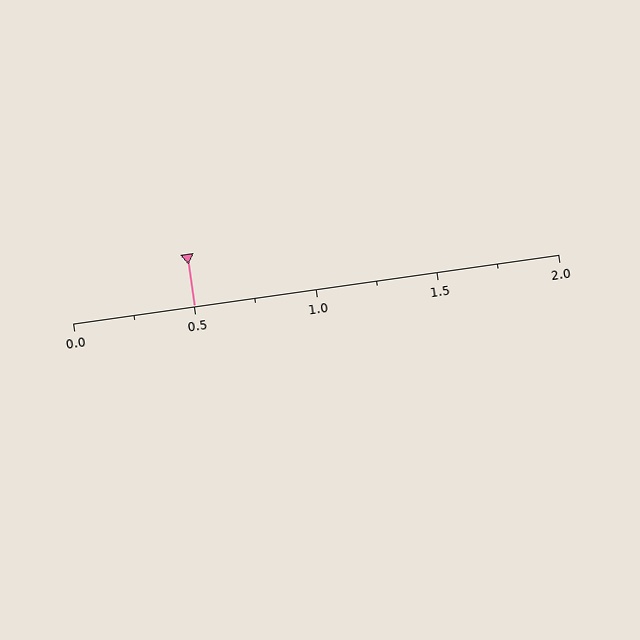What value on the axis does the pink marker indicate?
The marker indicates approximately 0.5.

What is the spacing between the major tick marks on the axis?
The major ticks are spaced 0.5 apart.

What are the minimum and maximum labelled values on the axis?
The axis runs from 0.0 to 2.0.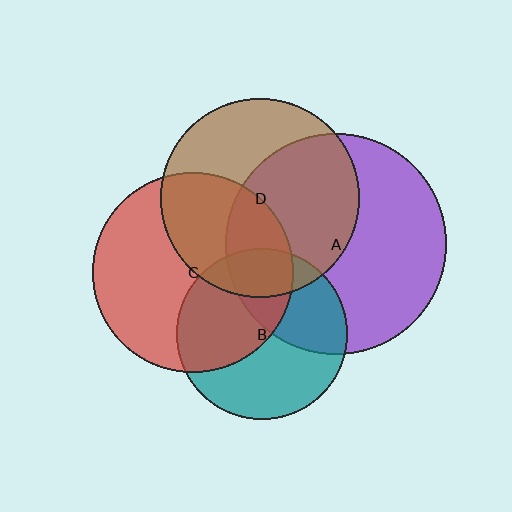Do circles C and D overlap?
Yes.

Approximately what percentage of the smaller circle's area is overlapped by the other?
Approximately 40%.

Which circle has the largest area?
Circle A (purple).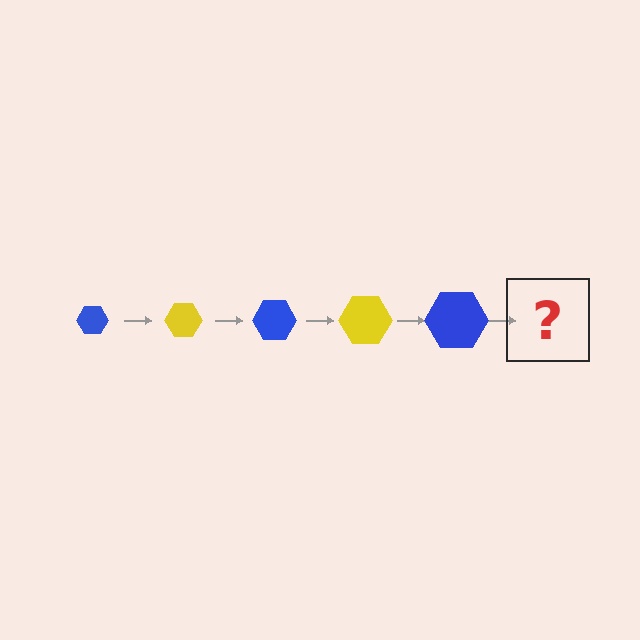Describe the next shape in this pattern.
It should be a yellow hexagon, larger than the previous one.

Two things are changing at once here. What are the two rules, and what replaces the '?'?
The two rules are that the hexagon grows larger each step and the color cycles through blue and yellow. The '?' should be a yellow hexagon, larger than the previous one.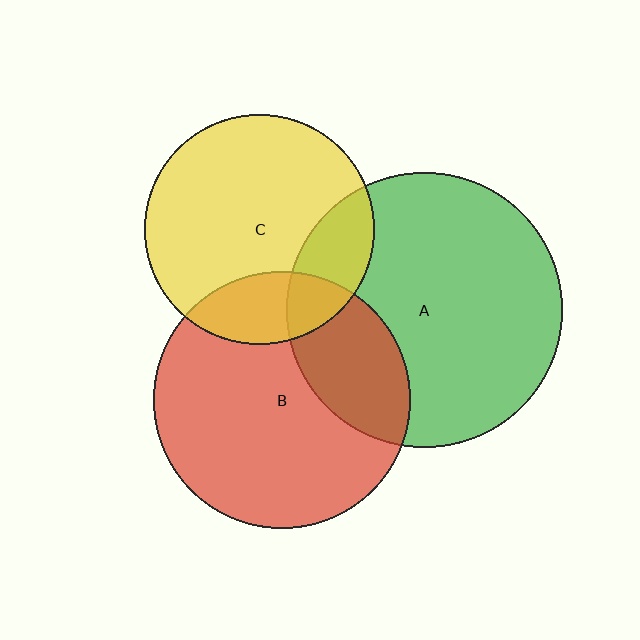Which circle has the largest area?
Circle A (green).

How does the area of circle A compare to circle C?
Approximately 1.4 times.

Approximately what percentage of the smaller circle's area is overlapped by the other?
Approximately 20%.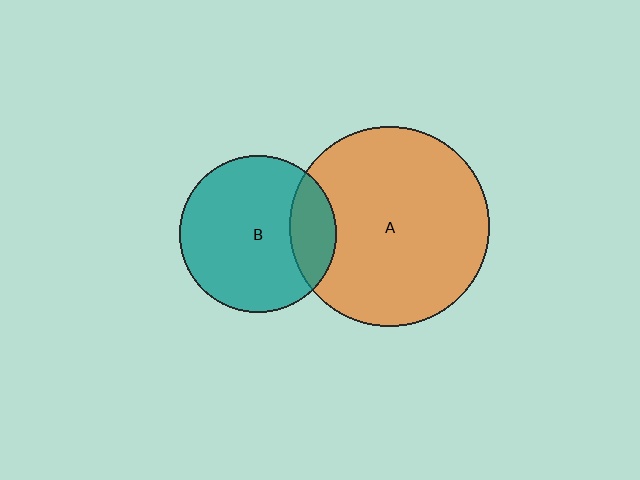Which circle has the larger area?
Circle A (orange).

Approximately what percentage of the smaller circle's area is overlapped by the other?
Approximately 20%.